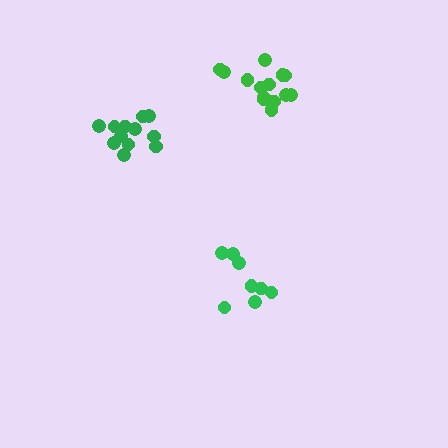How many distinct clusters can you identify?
There are 3 distinct clusters.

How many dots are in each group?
Group 1: 14 dots, Group 2: 12 dots, Group 3: 8 dots (34 total).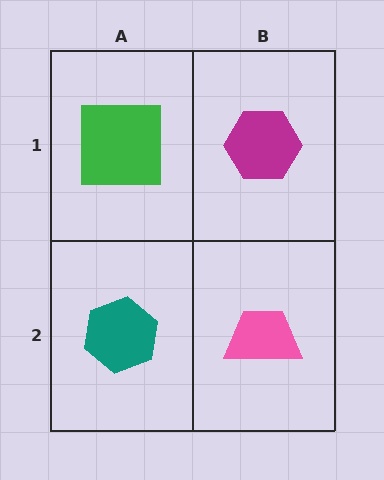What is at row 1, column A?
A green square.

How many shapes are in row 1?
2 shapes.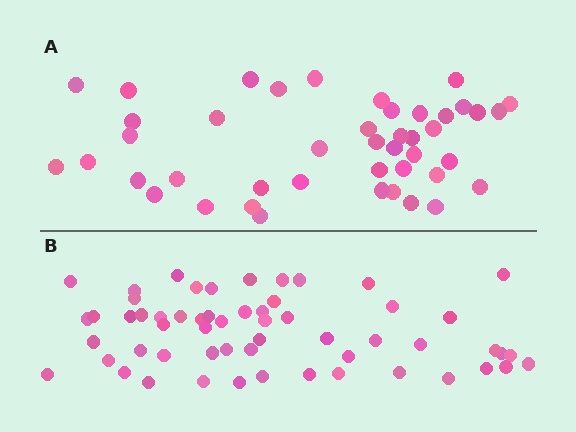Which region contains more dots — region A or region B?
Region B (the bottom region) has more dots.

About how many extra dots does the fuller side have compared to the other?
Region B has approximately 15 more dots than region A.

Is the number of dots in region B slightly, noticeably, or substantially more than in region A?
Region B has noticeably more, but not dramatically so. The ratio is roughly 1.3 to 1.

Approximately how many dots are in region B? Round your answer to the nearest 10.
About 60 dots. (The exact count is 57, which rounds to 60.)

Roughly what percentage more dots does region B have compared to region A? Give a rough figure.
About 30% more.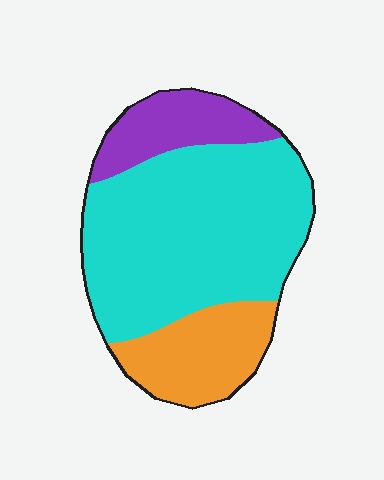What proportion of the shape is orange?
Orange takes up about one fifth (1/5) of the shape.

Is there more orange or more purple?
Orange.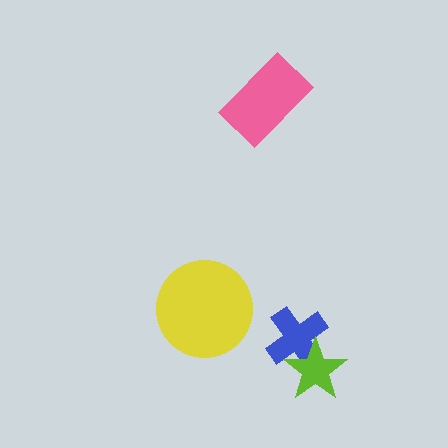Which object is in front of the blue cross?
The lime star is in front of the blue cross.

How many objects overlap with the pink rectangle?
0 objects overlap with the pink rectangle.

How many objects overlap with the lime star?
1 object overlaps with the lime star.